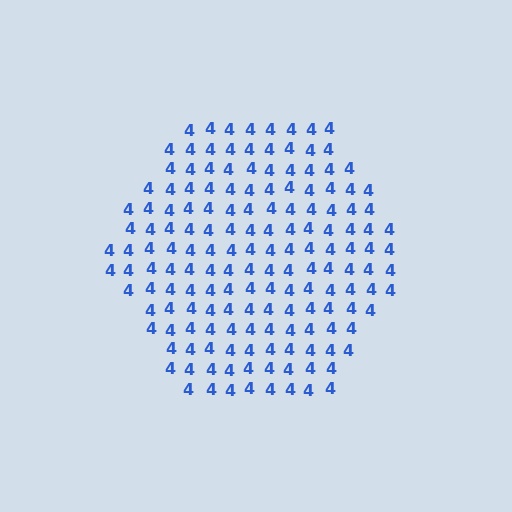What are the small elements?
The small elements are digit 4's.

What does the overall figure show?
The overall figure shows a hexagon.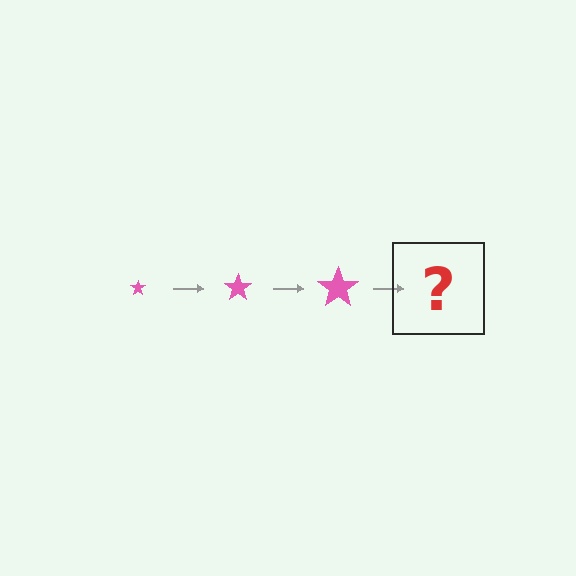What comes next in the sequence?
The next element should be a pink star, larger than the previous one.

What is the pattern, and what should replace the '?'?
The pattern is that the star gets progressively larger each step. The '?' should be a pink star, larger than the previous one.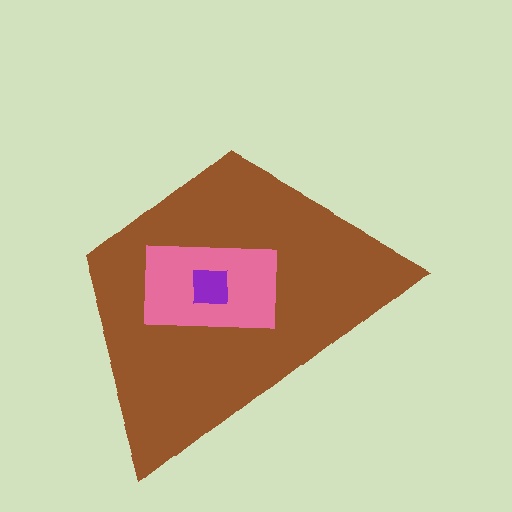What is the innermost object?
The purple square.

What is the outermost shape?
The brown trapezoid.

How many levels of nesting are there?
3.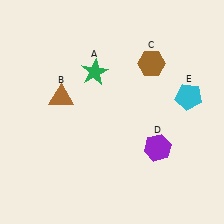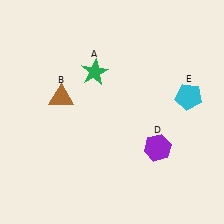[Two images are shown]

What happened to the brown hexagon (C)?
The brown hexagon (C) was removed in Image 2. It was in the top-right area of Image 1.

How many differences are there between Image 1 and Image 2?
There is 1 difference between the two images.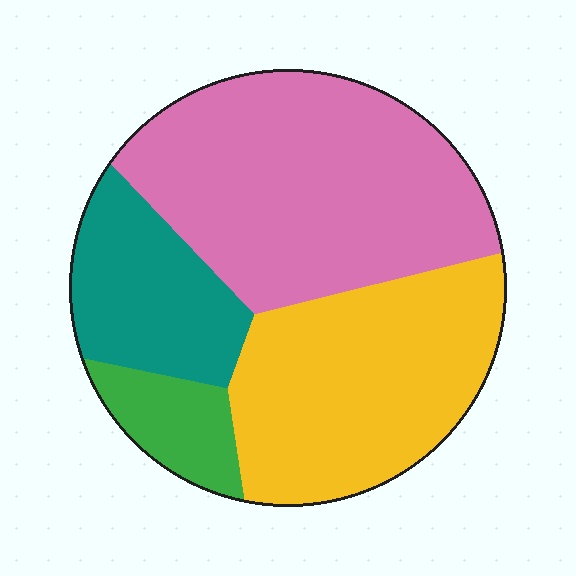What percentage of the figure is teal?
Teal covers 17% of the figure.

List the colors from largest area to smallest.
From largest to smallest: pink, yellow, teal, green.